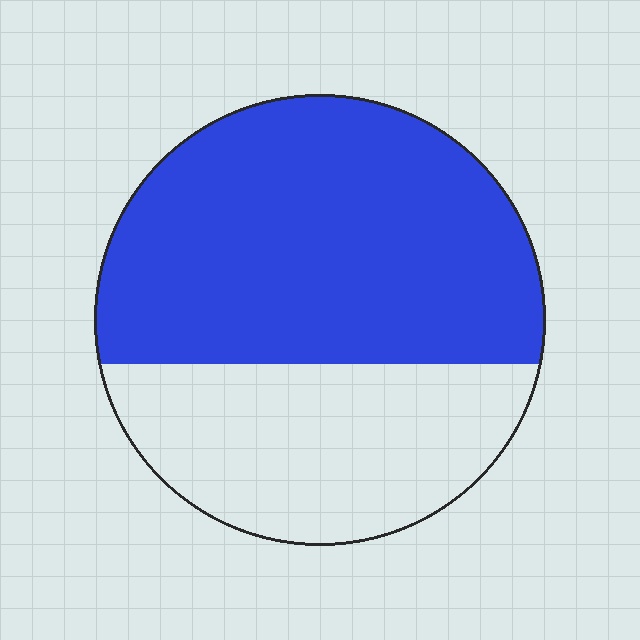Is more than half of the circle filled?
Yes.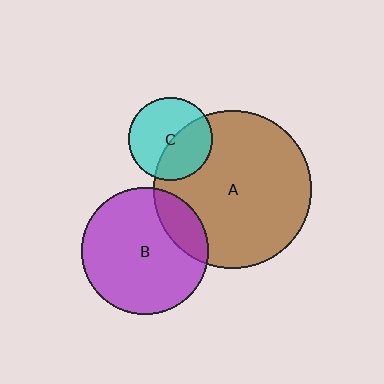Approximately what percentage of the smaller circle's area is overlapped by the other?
Approximately 45%.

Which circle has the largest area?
Circle A (brown).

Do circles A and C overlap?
Yes.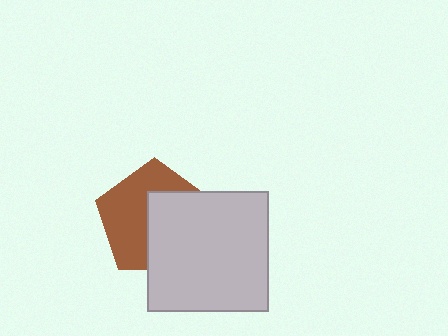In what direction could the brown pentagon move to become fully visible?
The brown pentagon could move toward the upper-left. That would shift it out from behind the light gray square entirely.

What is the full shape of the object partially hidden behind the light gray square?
The partially hidden object is a brown pentagon.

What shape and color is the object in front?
The object in front is a light gray square.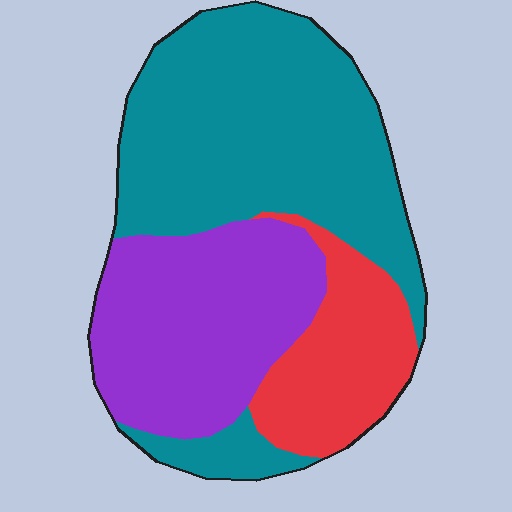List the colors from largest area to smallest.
From largest to smallest: teal, purple, red.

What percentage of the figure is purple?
Purple covers 31% of the figure.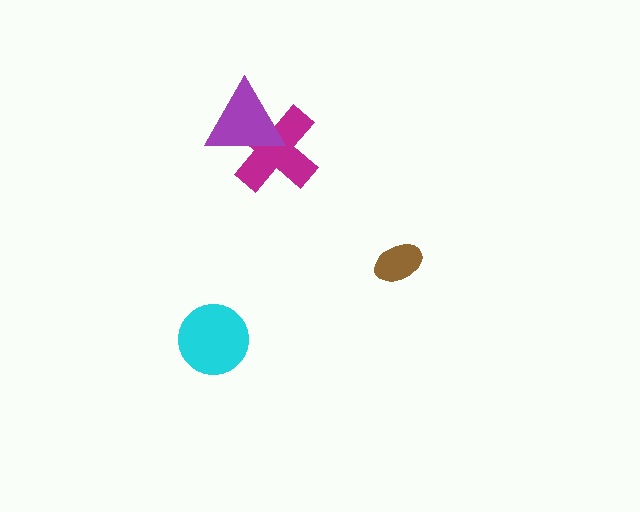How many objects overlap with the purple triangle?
1 object overlaps with the purple triangle.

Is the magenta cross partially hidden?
Yes, it is partially covered by another shape.